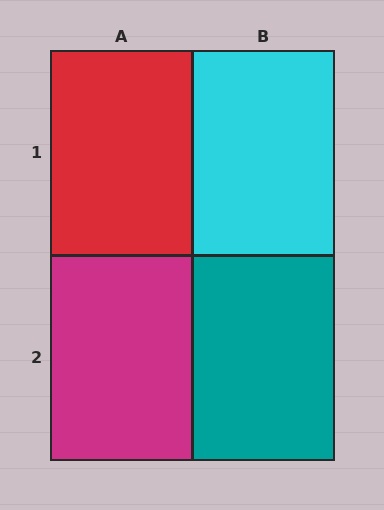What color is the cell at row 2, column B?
Teal.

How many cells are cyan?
1 cell is cyan.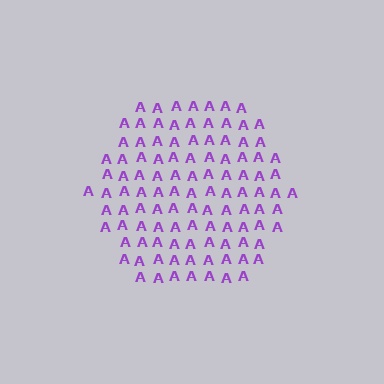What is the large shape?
The large shape is a hexagon.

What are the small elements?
The small elements are letter A's.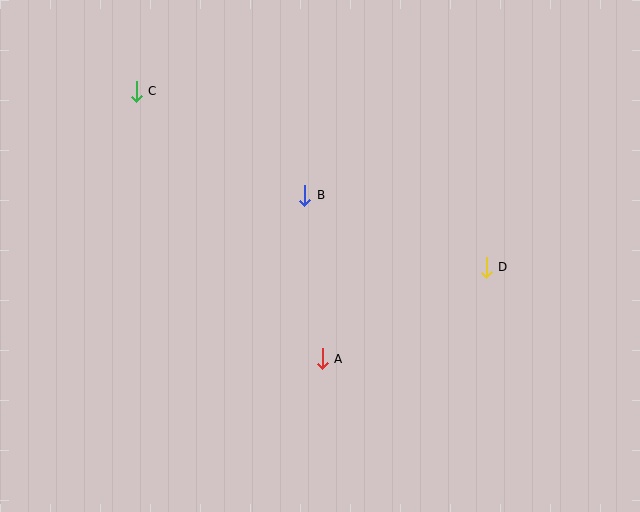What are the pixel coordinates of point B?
Point B is at (305, 195).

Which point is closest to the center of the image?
Point B at (305, 195) is closest to the center.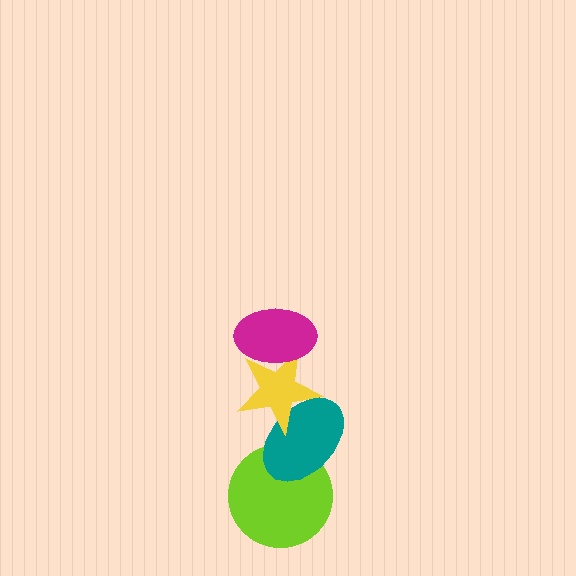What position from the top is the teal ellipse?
The teal ellipse is 3rd from the top.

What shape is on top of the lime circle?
The teal ellipse is on top of the lime circle.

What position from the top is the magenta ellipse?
The magenta ellipse is 1st from the top.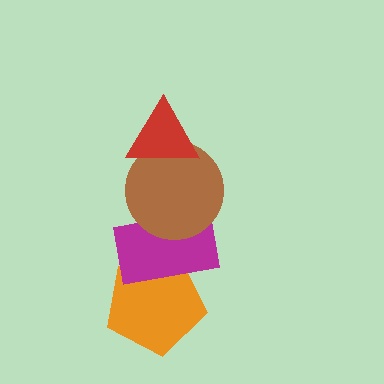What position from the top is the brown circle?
The brown circle is 2nd from the top.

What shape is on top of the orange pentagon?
The magenta rectangle is on top of the orange pentagon.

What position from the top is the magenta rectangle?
The magenta rectangle is 3rd from the top.